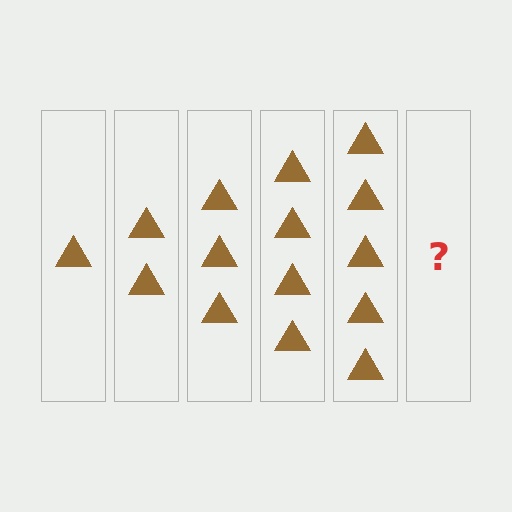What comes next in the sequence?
The next element should be 6 triangles.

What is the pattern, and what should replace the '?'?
The pattern is that each step adds one more triangle. The '?' should be 6 triangles.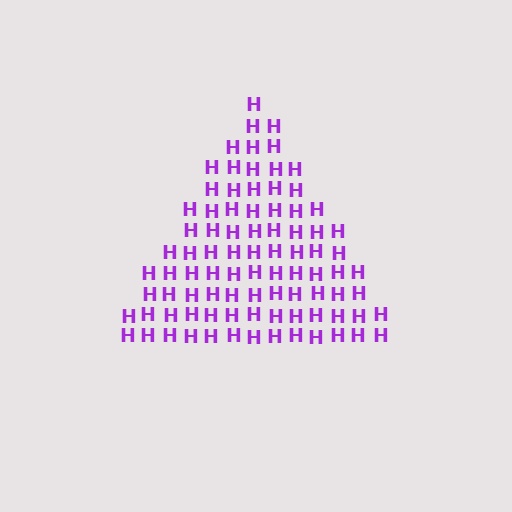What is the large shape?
The large shape is a triangle.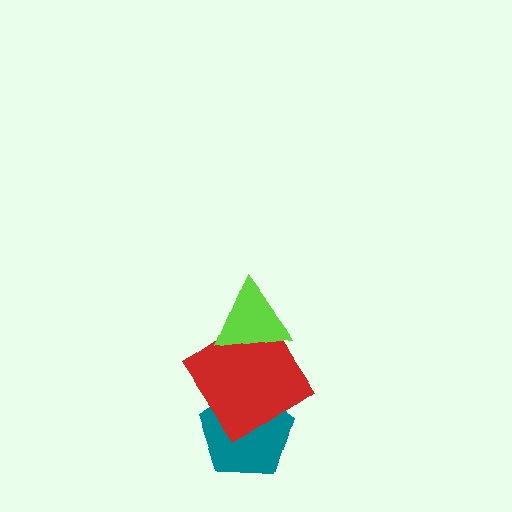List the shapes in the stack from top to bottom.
From top to bottom: the lime triangle, the red diamond, the teal pentagon.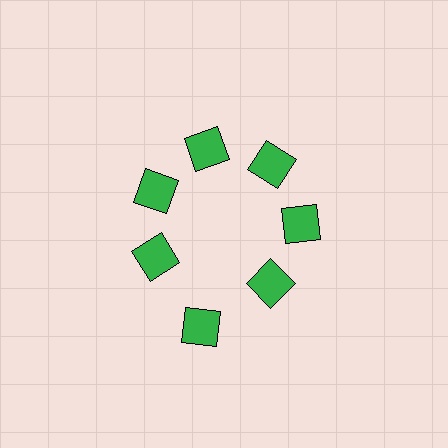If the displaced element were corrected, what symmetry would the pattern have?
It would have 7-fold rotational symmetry — the pattern would map onto itself every 51 degrees.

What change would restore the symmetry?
The symmetry would be restored by moving it inward, back onto the ring so that all 7 diamonds sit at equal angles and equal distance from the center.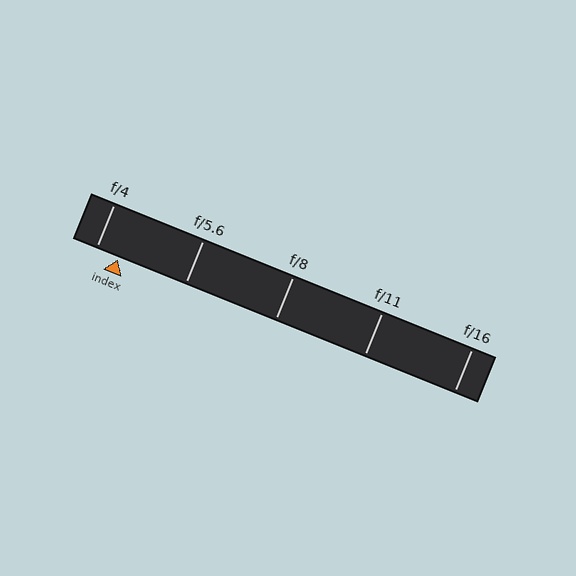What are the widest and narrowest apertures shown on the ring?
The widest aperture shown is f/4 and the narrowest is f/16.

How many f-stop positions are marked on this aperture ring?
There are 5 f-stop positions marked.